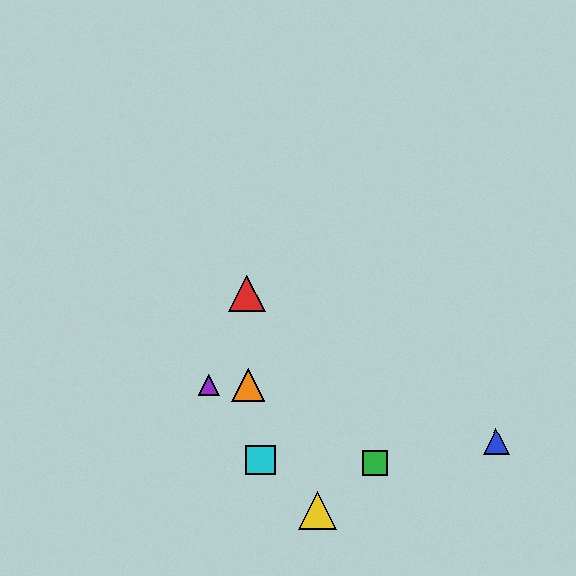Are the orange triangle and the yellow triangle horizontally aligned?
No, the orange triangle is at y≈385 and the yellow triangle is at y≈510.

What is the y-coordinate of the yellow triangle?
The yellow triangle is at y≈510.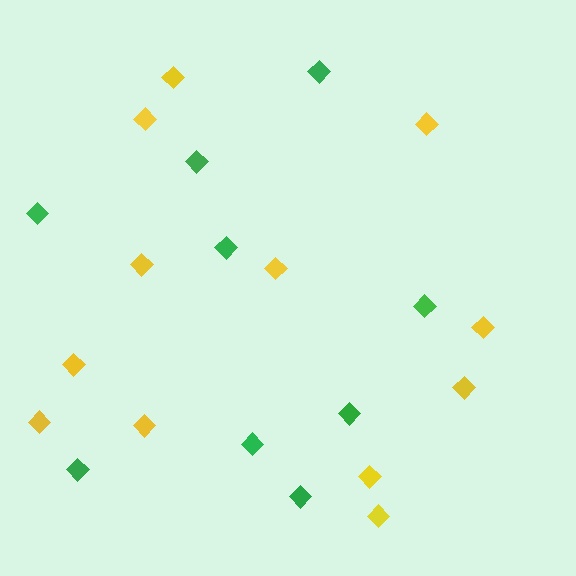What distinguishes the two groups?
There are 2 groups: one group of green diamonds (9) and one group of yellow diamonds (12).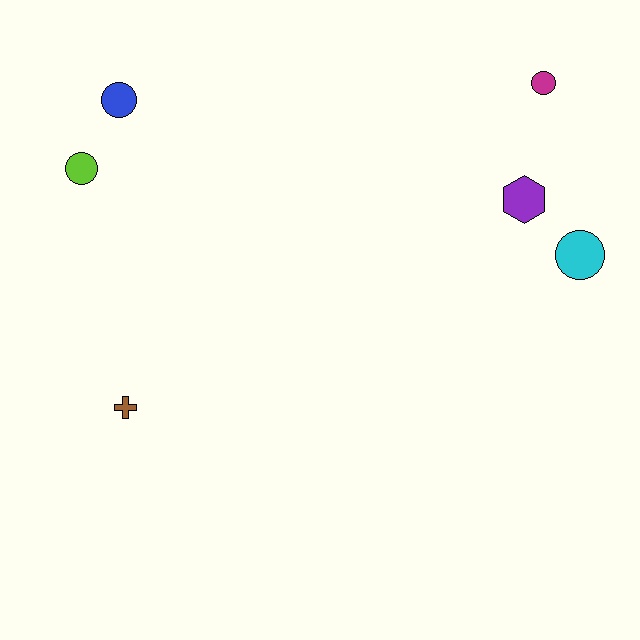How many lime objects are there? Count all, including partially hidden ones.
There is 1 lime object.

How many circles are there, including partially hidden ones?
There are 4 circles.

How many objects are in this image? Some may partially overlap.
There are 6 objects.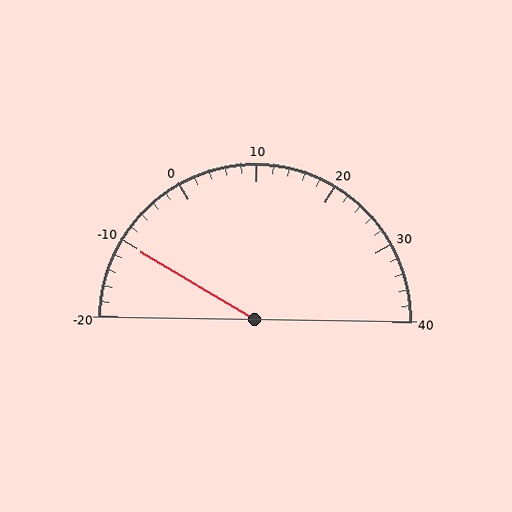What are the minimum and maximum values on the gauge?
The gauge ranges from -20 to 40.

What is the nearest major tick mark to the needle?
The nearest major tick mark is -10.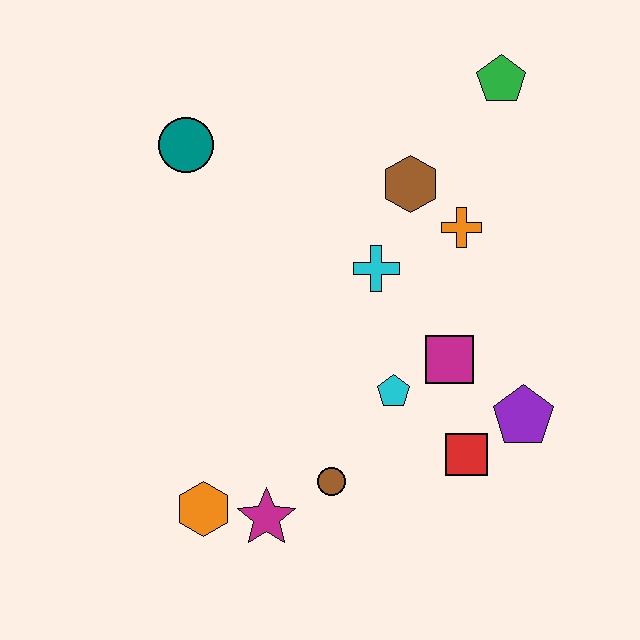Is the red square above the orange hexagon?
Yes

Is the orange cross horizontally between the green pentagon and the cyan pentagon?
Yes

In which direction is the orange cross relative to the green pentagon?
The orange cross is below the green pentagon.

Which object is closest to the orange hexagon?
The magenta star is closest to the orange hexagon.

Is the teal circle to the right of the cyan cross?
No